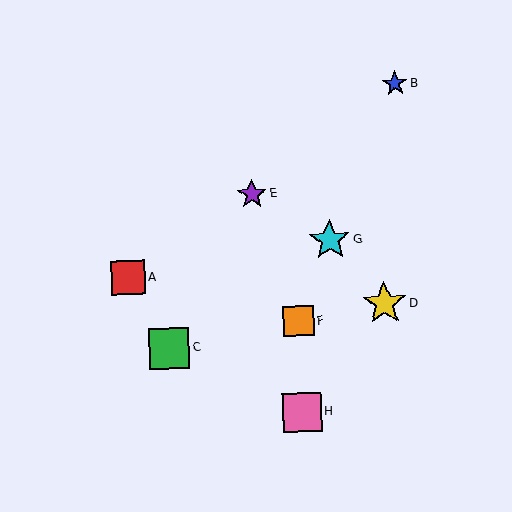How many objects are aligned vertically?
2 objects (F, H) are aligned vertically.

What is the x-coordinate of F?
Object F is at x≈299.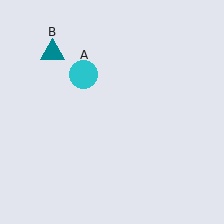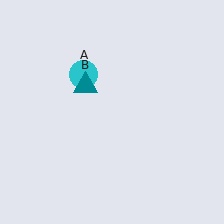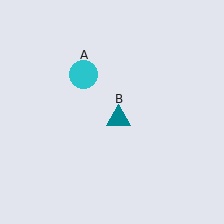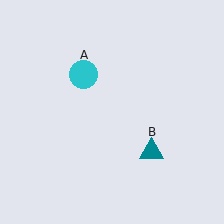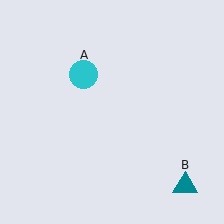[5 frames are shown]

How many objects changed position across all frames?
1 object changed position: teal triangle (object B).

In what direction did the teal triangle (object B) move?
The teal triangle (object B) moved down and to the right.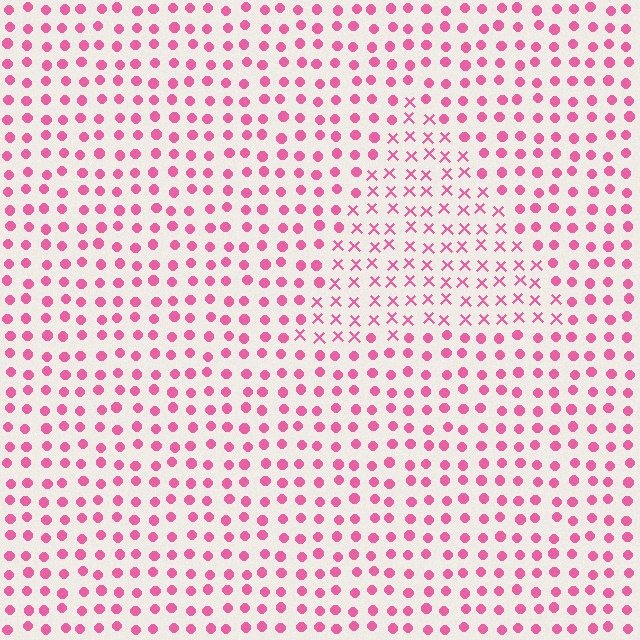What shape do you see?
I see a triangle.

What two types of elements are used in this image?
The image uses X marks inside the triangle region and circles outside it.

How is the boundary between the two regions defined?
The boundary is defined by a change in element shape: X marks inside vs. circles outside. All elements share the same color and spacing.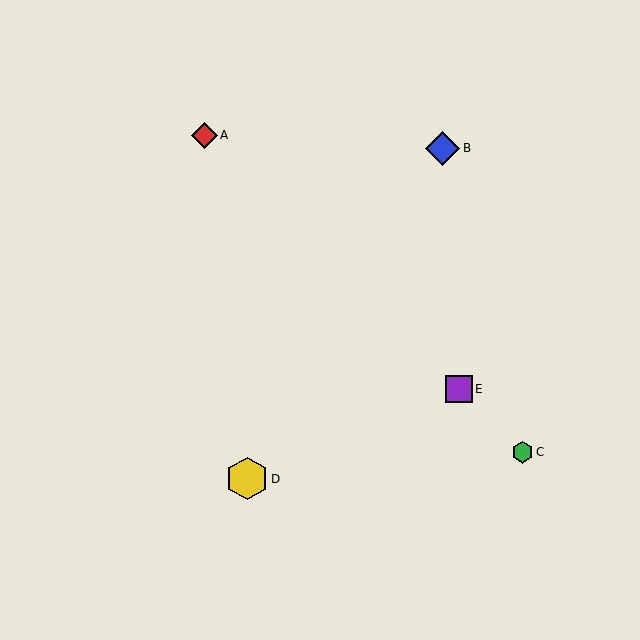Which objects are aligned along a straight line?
Objects A, C, E are aligned along a straight line.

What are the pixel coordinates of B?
Object B is at (443, 148).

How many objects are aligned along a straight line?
3 objects (A, C, E) are aligned along a straight line.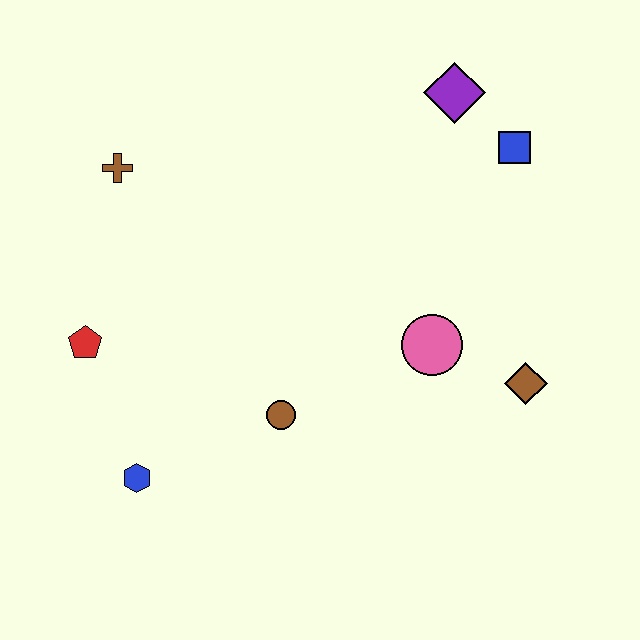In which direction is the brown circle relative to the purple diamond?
The brown circle is below the purple diamond.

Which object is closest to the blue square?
The purple diamond is closest to the blue square.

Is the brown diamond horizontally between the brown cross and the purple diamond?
No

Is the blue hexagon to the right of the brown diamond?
No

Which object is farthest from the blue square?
The blue hexagon is farthest from the blue square.